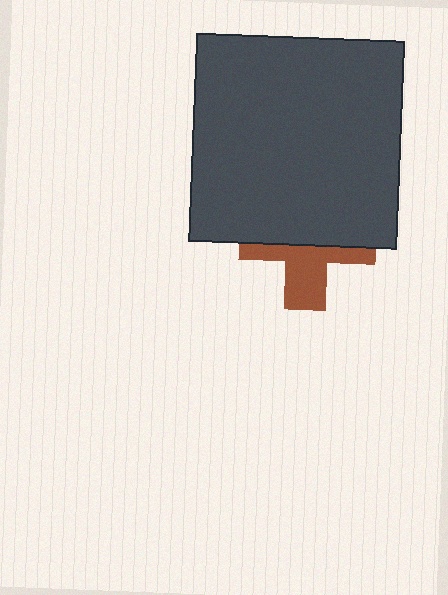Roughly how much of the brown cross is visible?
A small part of it is visible (roughly 43%).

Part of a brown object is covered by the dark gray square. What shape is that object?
It is a cross.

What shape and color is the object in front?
The object in front is a dark gray square.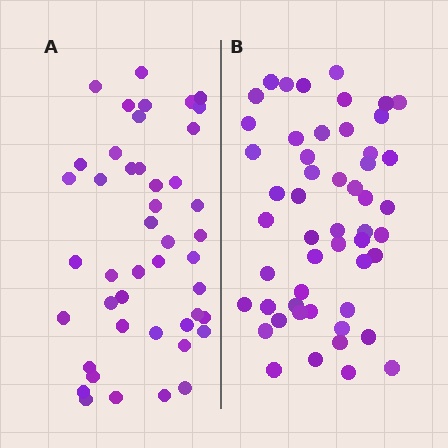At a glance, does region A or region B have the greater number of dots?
Region B (the right region) has more dots.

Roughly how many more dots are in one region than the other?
Region B has roughly 8 or so more dots than region A.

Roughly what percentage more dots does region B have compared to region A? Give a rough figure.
About 15% more.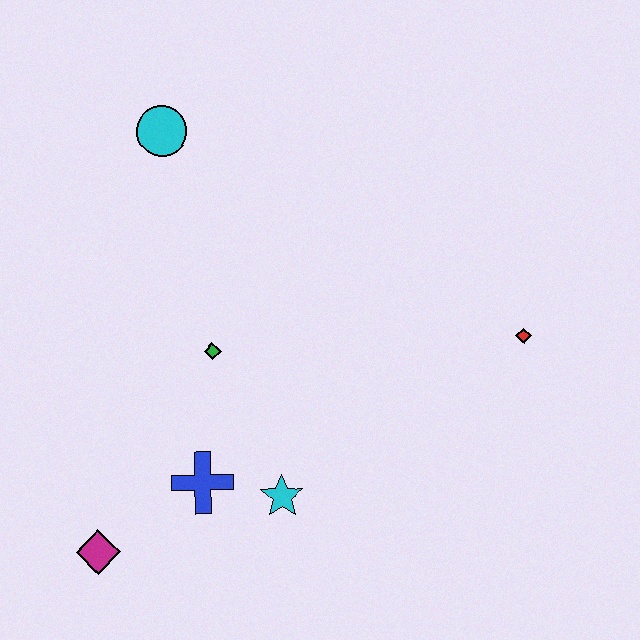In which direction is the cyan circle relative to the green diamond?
The cyan circle is above the green diamond.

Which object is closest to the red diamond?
The cyan star is closest to the red diamond.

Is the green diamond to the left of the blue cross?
No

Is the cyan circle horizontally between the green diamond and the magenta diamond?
Yes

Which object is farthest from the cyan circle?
The magenta diamond is farthest from the cyan circle.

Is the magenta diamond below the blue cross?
Yes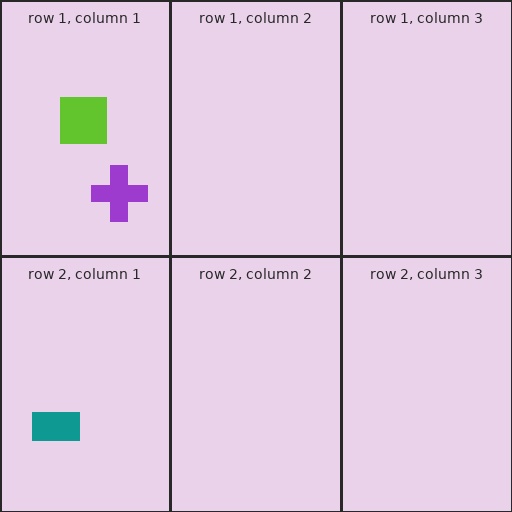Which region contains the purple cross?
The row 1, column 1 region.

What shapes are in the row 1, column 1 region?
The purple cross, the lime square.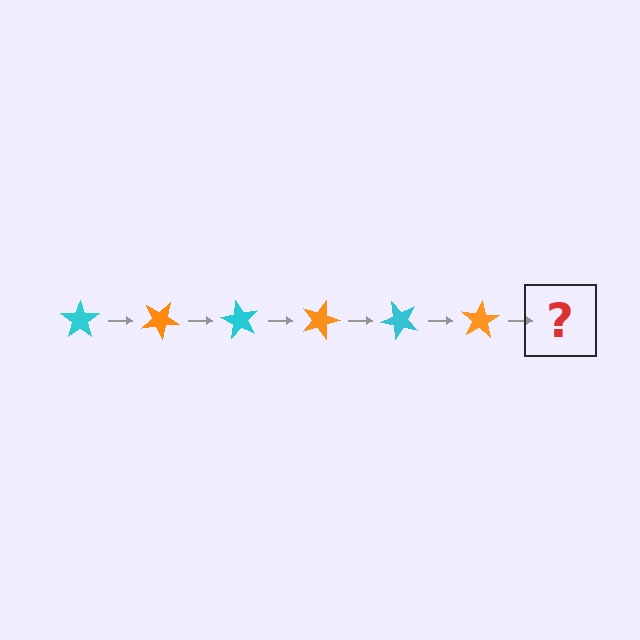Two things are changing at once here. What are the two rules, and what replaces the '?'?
The two rules are that it rotates 30 degrees each step and the color cycles through cyan and orange. The '?' should be a cyan star, rotated 180 degrees from the start.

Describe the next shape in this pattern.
It should be a cyan star, rotated 180 degrees from the start.